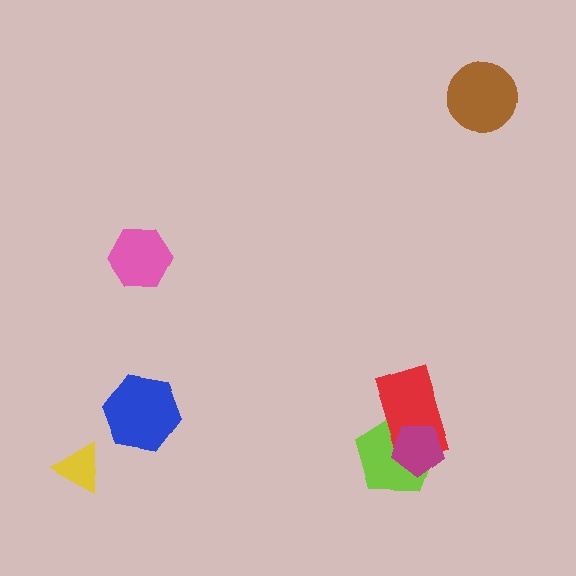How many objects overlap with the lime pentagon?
2 objects overlap with the lime pentagon.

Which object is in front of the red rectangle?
The magenta pentagon is in front of the red rectangle.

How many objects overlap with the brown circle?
0 objects overlap with the brown circle.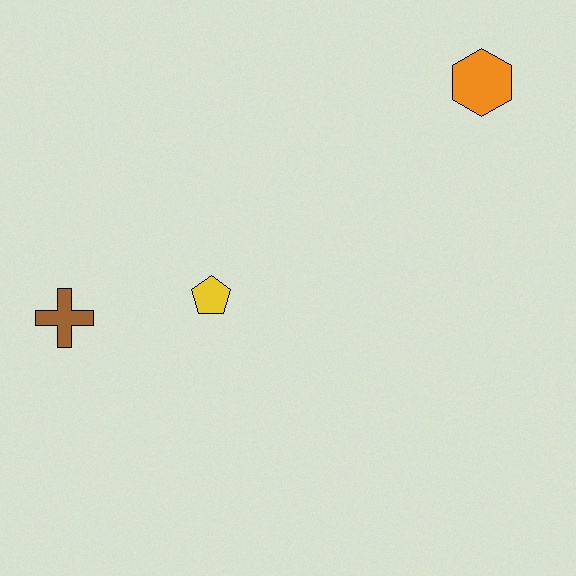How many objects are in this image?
There are 3 objects.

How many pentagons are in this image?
There is 1 pentagon.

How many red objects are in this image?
There are no red objects.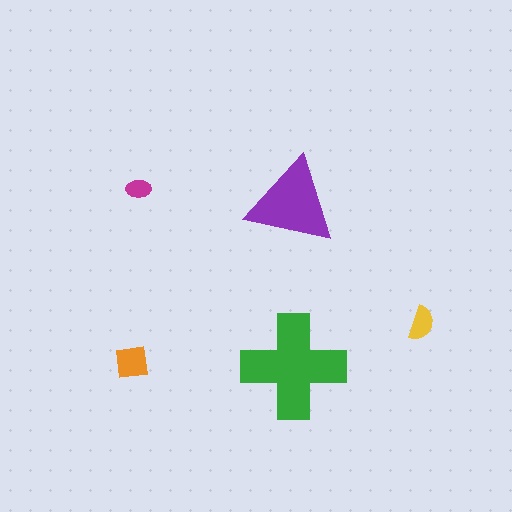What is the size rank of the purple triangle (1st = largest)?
2nd.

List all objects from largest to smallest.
The green cross, the purple triangle, the orange square, the yellow semicircle, the magenta ellipse.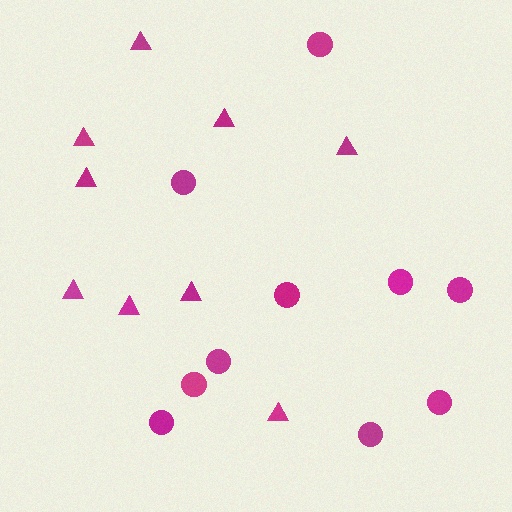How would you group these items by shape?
There are 2 groups: one group of circles (10) and one group of triangles (9).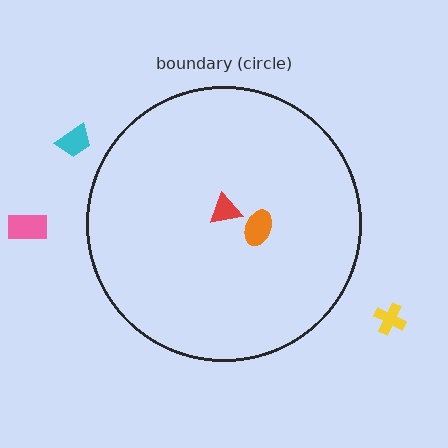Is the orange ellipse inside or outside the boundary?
Inside.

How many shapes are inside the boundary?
2 inside, 3 outside.